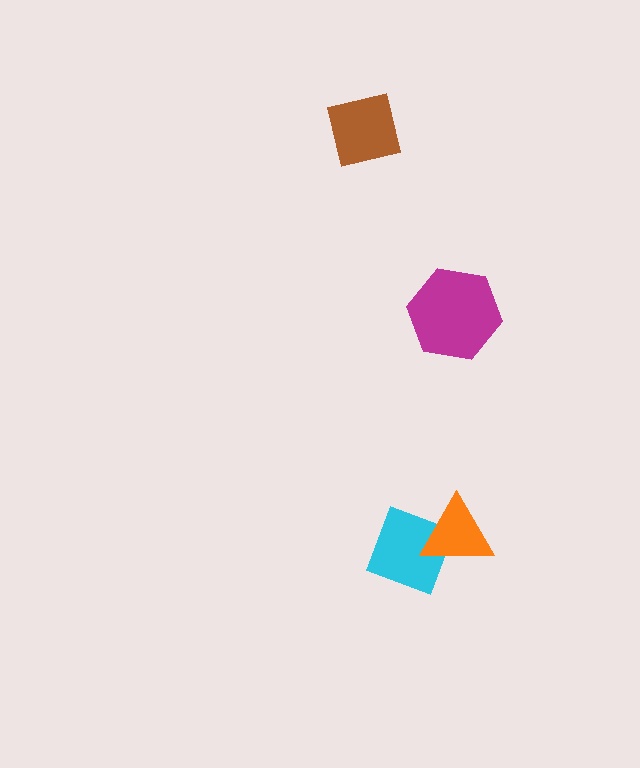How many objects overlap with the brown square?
0 objects overlap with the brown square.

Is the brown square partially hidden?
No, no other shape covers it.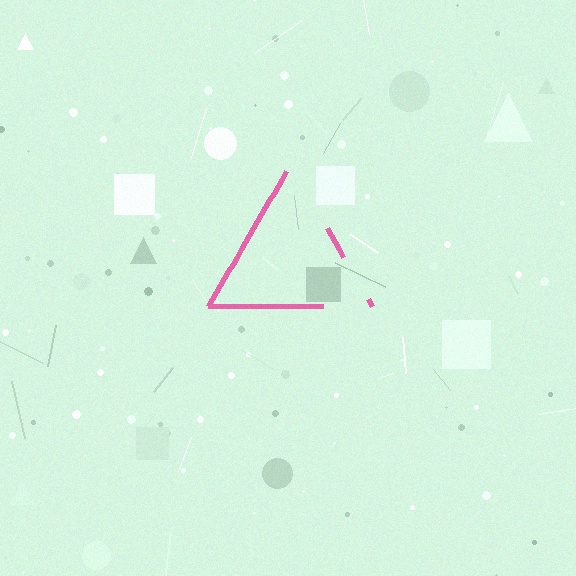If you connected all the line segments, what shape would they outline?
They would outline a triangle.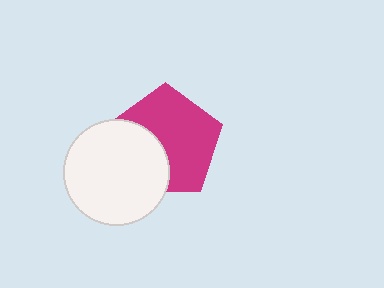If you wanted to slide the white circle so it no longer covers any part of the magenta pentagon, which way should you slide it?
Slide it toward the lower-left — that is the most direct way to separate the two shapes.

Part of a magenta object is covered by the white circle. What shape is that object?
It is a pentagon.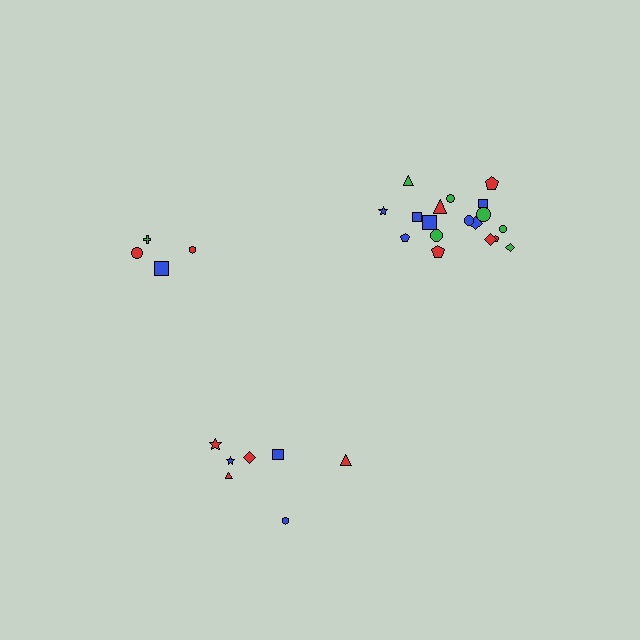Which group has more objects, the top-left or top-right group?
The top-right group.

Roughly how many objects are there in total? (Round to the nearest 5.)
Roughly 30 objects in total.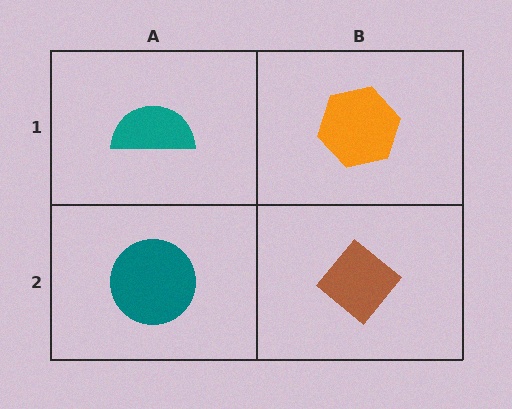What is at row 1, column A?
A teal semicircle.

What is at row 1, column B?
An orange hexagon.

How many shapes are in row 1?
2 shapes.